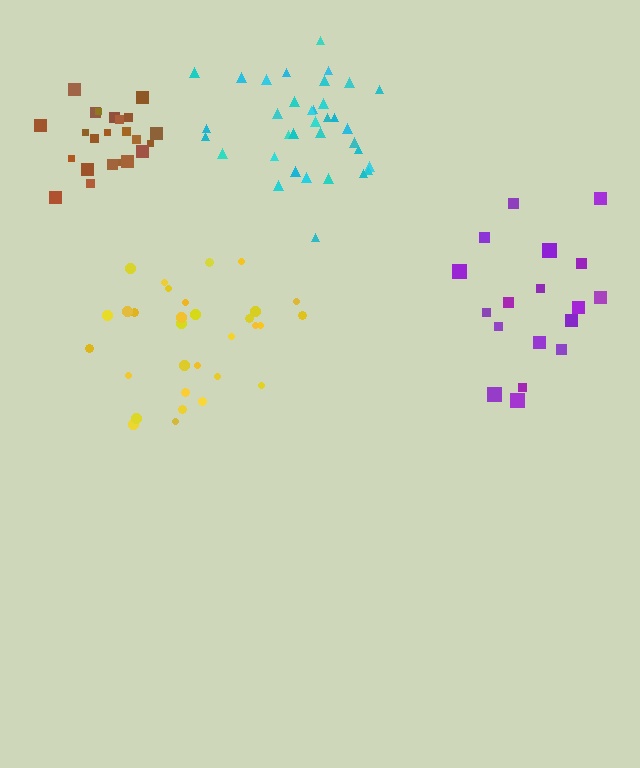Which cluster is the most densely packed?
Brown.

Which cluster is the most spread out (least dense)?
Purple.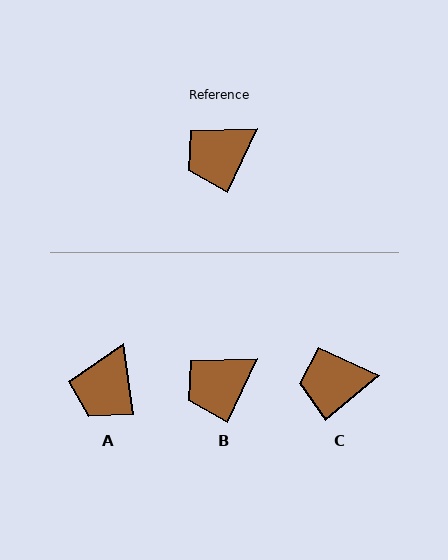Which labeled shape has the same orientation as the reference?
B.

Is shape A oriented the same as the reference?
No, it is off by about 33 degrees.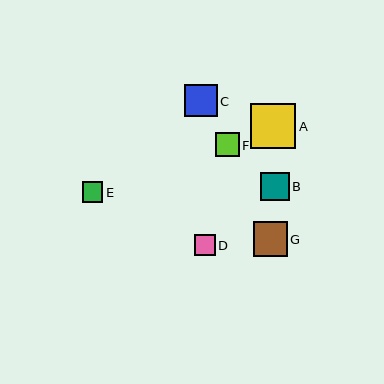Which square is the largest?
Square A is the largest with a size of approximately 45 pixels.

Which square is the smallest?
Square E is the smallest with a size of approximately 21 pixels.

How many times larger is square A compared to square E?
Square A is approximately 2.2 times the size of square E.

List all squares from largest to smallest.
From largest to smallest: A, G, C, B, F, D, E.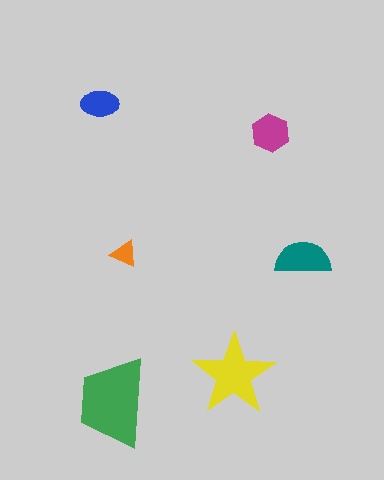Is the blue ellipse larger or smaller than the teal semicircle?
Smaller.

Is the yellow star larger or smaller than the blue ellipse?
Larger.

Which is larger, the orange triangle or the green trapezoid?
The green trapezoid.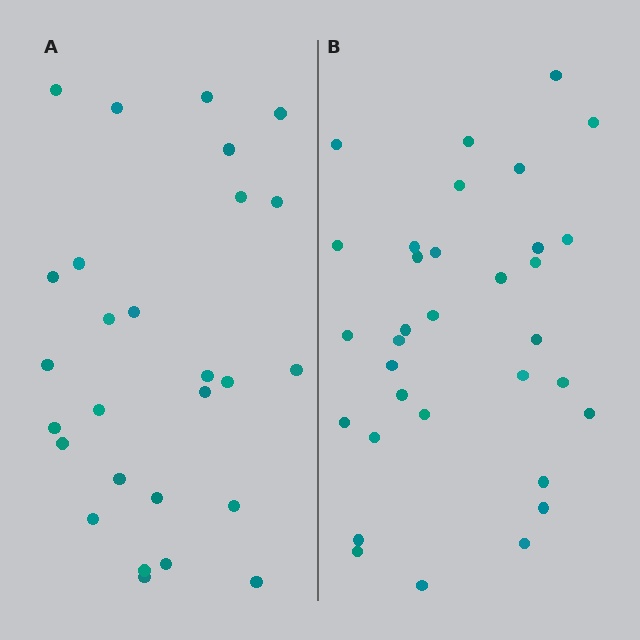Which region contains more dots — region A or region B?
Region B (the right region) has more dots.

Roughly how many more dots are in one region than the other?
Region B has about 6 more dots than region A.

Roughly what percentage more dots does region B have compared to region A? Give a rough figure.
About 20% more.